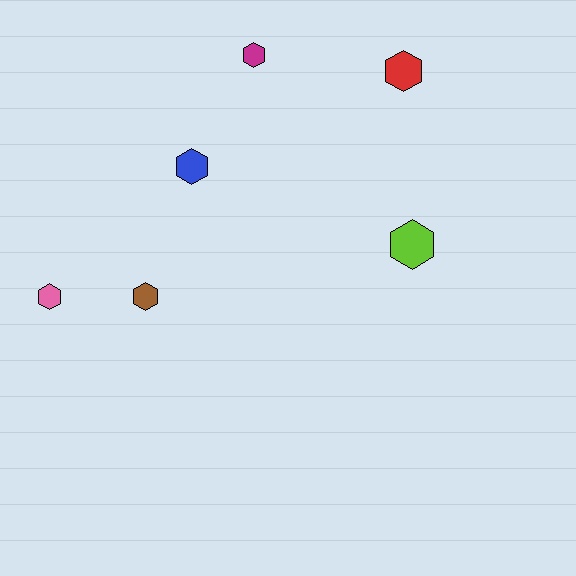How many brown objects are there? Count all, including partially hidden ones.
There is 1 brown object.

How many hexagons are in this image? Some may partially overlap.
There are 6 hexagons.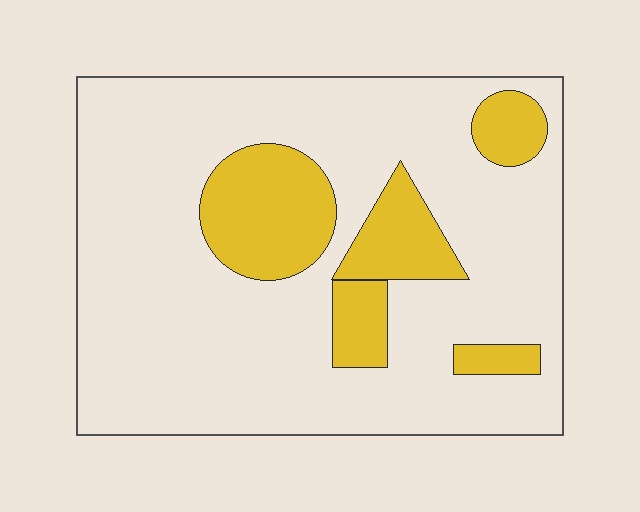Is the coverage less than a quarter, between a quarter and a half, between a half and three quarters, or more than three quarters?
Less than a quarter.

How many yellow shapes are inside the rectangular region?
5.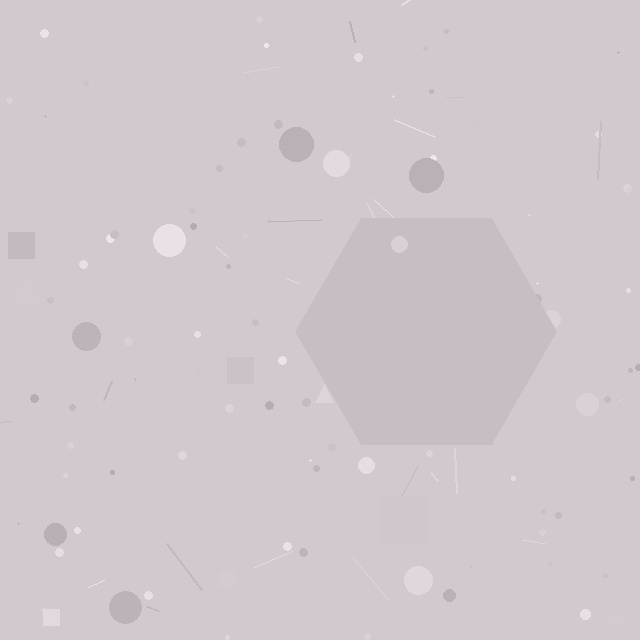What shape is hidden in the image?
A hexagon is hidden in the image.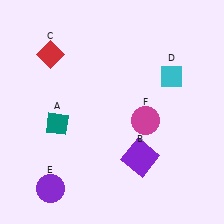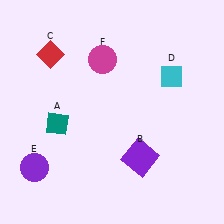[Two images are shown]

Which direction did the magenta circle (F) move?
The magenta circle (F) moved up.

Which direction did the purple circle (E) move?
The purple circle (E) moved up.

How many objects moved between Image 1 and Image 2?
2 objects moved between the two images.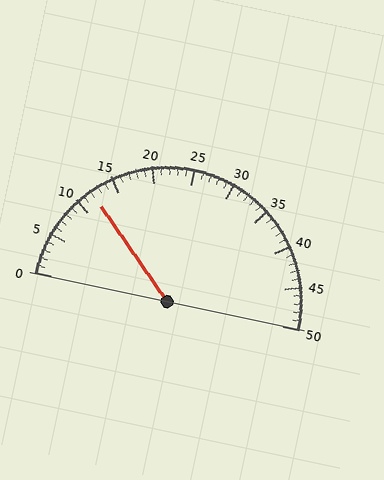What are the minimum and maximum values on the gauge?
The gauge ranges from 0 to 50.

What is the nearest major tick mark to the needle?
The nearest major tick mark is 10.